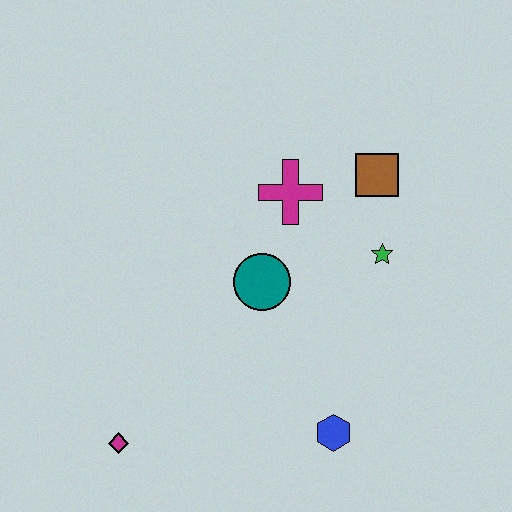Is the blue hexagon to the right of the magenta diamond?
Yes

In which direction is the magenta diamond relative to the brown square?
The magenta diamond is below the brown square.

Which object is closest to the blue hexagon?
The teal circle is closest to the blue hexagon.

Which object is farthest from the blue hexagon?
The brown square is farthest from the blue hexagon.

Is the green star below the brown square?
Yes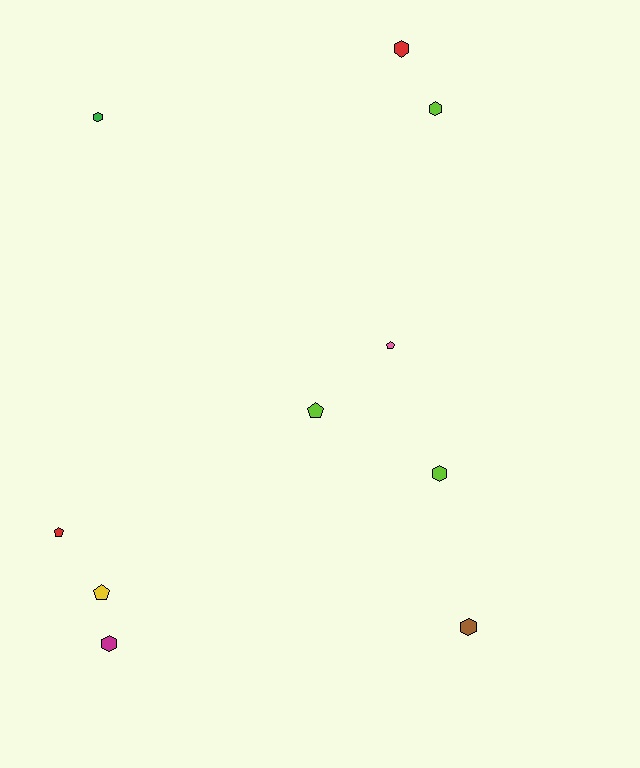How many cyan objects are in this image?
There are no cyan objects.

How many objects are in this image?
There are 10 objects.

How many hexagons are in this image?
There are 6 hexagons.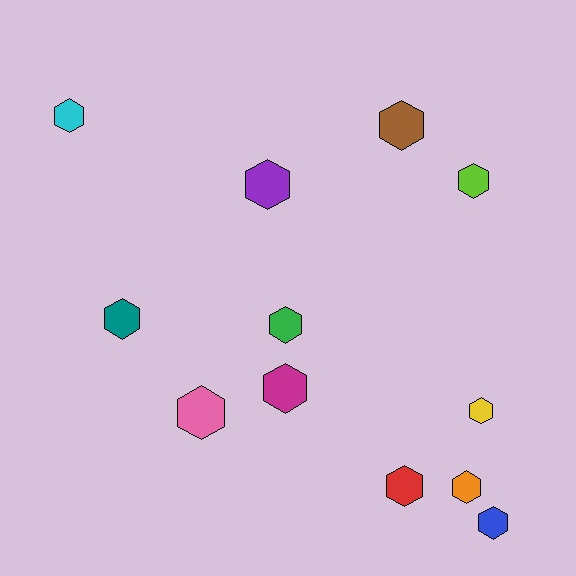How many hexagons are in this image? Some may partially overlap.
There are 12 hexagons.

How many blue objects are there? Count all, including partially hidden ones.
There is 1 blue object.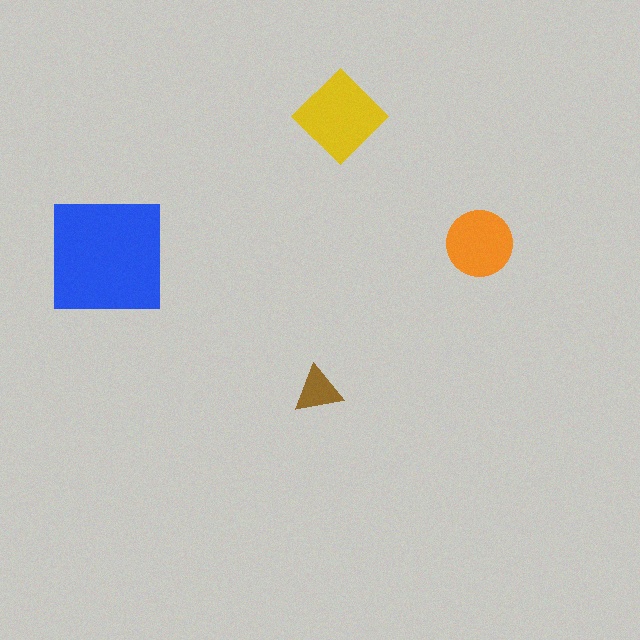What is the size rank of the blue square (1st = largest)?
1st.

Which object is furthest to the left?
The blue square is leftmost.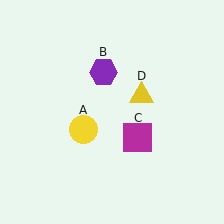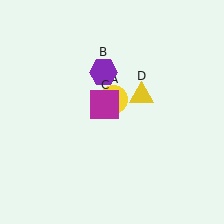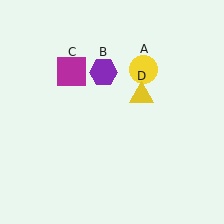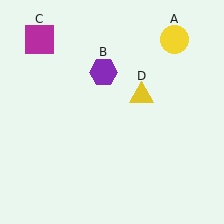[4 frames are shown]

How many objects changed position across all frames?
2 objects changed position: yellow circle (object A), magenta square (object C).